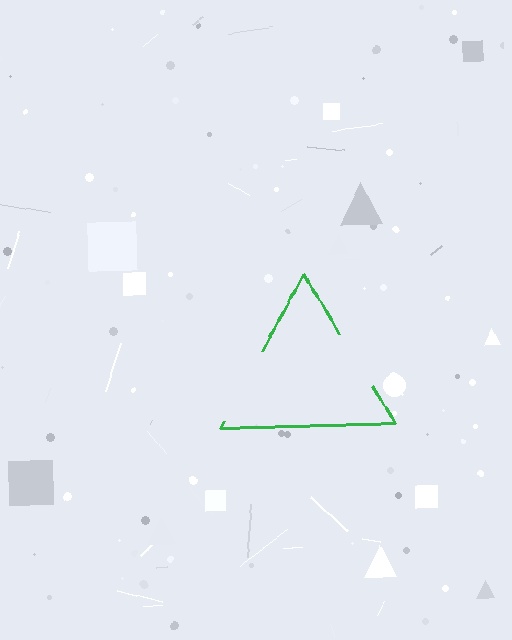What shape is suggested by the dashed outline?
The dashed outline suggests a triangle.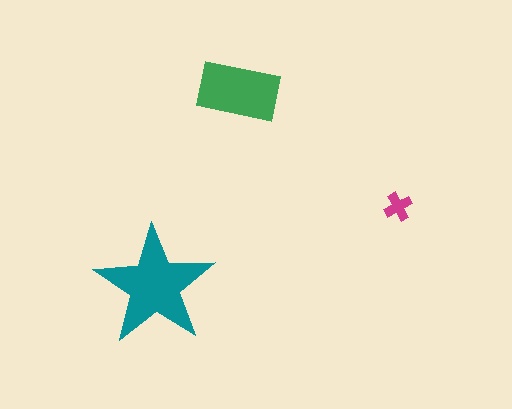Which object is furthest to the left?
The teal star is leftmost.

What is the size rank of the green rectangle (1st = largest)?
2nd.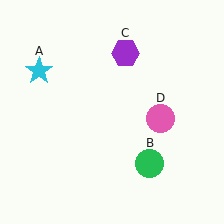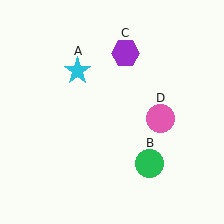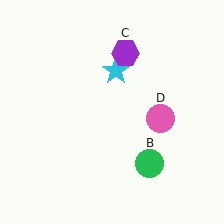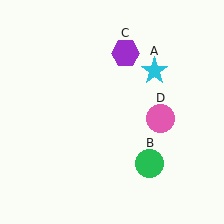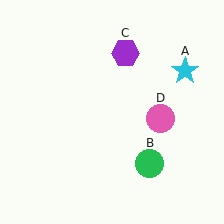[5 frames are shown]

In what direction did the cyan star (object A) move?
The cyan star (object A) moved right.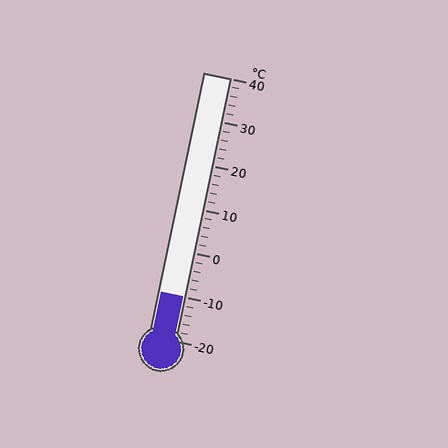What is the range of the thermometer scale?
The thermometer scale ranges from -20°C to 40°C.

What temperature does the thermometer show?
The thermometer shows approximately -10°C.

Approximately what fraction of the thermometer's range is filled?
The thermometer is filled to approximately 15% of its range.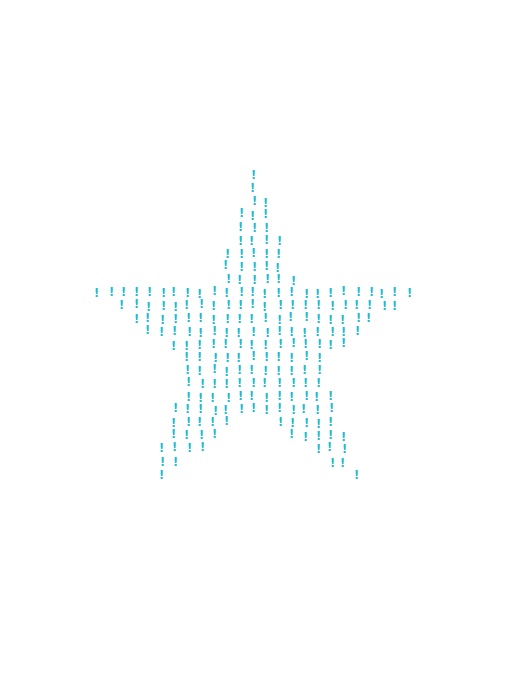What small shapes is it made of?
It is made of small exclamation marks.